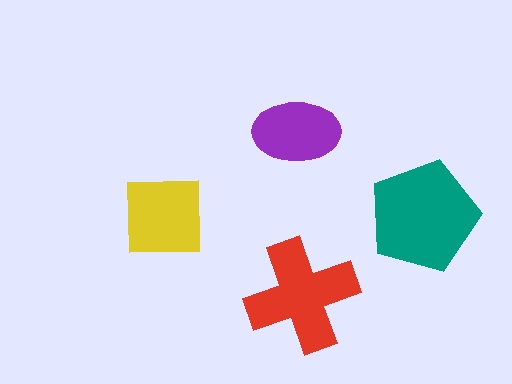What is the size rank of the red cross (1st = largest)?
2nd.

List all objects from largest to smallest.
The teal pentagon, the red cross, the yellow square, the purple ellipse.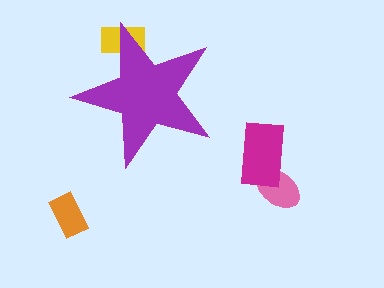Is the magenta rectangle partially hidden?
No, the magenta rectangle is fully visible.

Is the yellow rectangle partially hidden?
Yes, the yellow rectangle is partially hidden behind the purple star.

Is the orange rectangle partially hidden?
No, the orange rectangle is fully visible.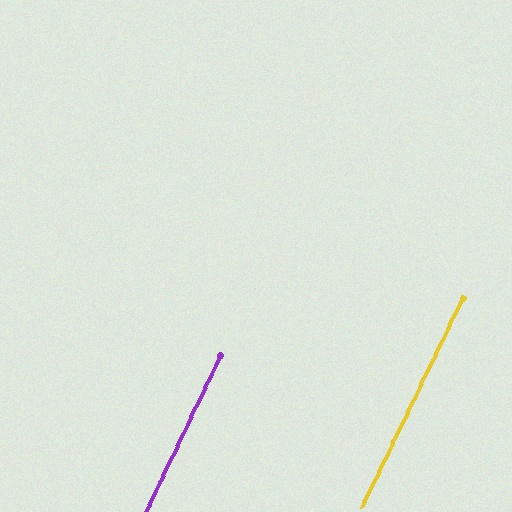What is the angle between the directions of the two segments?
Approximately 0 degrees.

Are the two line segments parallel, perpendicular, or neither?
Parallel — their directions differ by only 0.3°.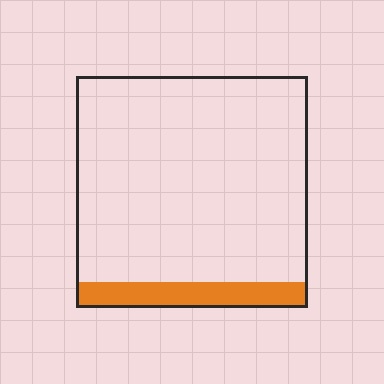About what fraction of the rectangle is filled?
About one tenth (1/10).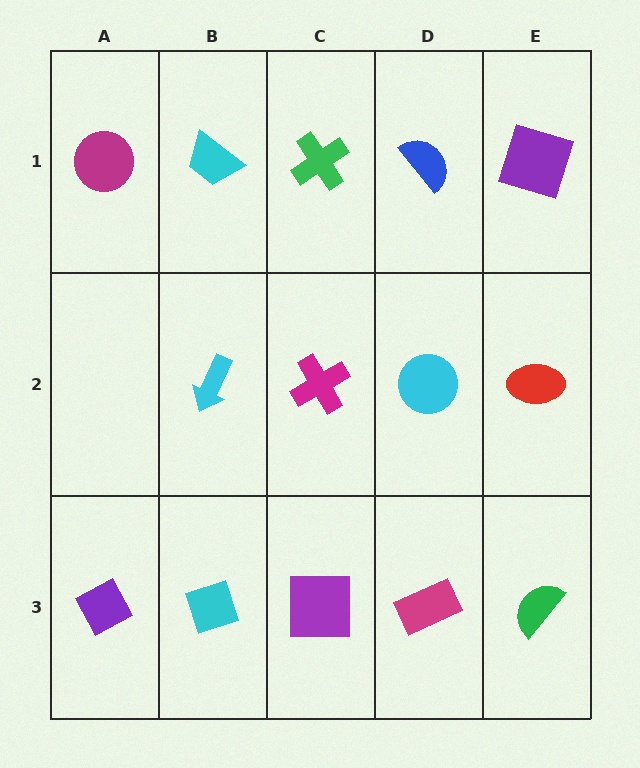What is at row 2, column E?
A red ellipse.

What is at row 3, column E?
A green semicircle.